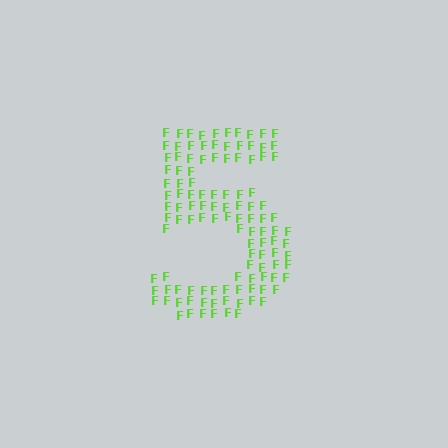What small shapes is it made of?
It is made of small letter F's.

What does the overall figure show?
The overall figure shows the digit 5.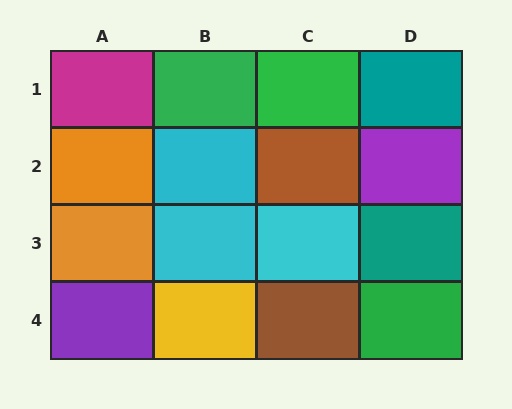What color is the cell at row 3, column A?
Orange.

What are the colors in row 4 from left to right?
Purple, yellow, brown, green.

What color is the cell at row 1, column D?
Teal.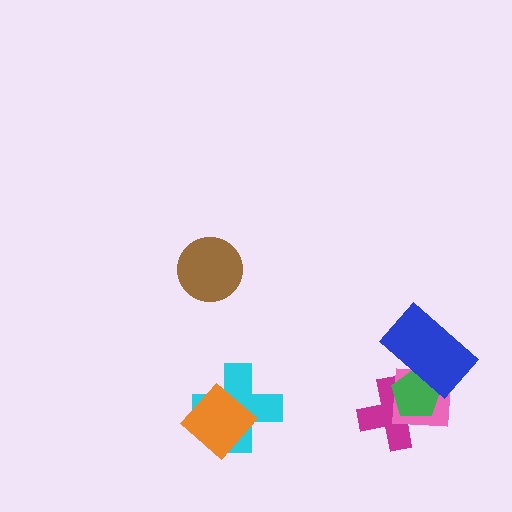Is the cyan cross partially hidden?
Yes, it is partially covered by another shape.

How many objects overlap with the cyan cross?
1 object overlaps with the cyan cross.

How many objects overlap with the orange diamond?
1 object overlaps with the orange diamond.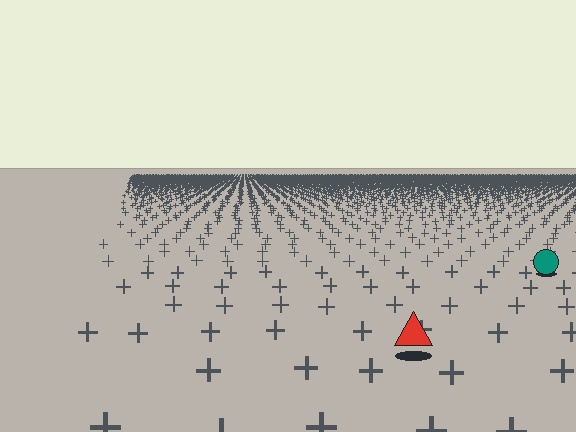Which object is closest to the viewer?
The red triangle is closest. The texture marks near it are larger and more spread out.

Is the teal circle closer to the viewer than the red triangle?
No. The red triangle is closer — you can tell from the texture gradient: the ground texture is coarser near it.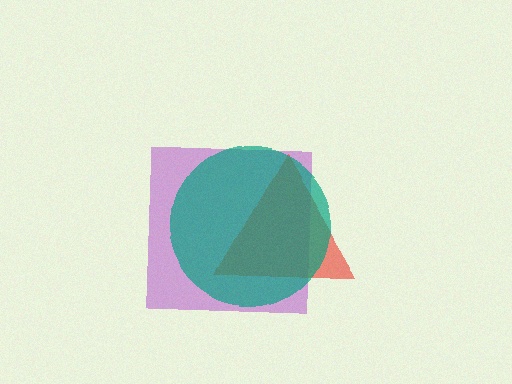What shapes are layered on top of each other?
The layered shapes are: a purple square, a red triangle, a teal circle.